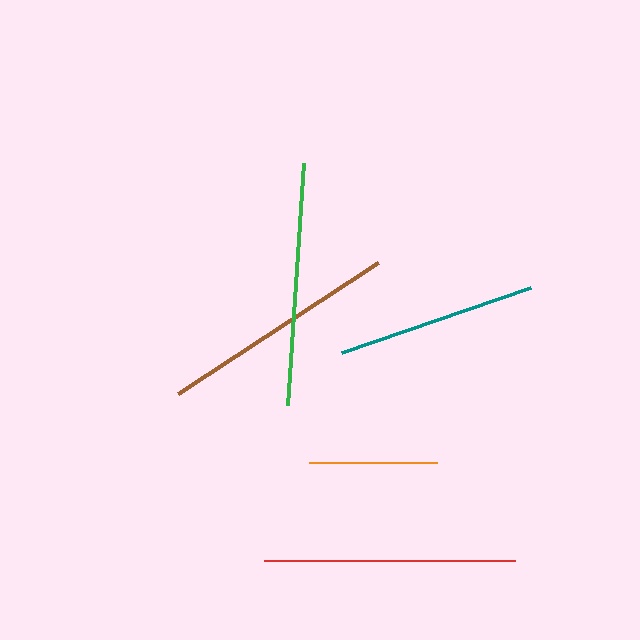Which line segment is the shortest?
The orange line is the shortest at approximately 128 pixels.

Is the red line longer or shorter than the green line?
The red line is longer than the green line.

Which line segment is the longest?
The red line is the longest at approximately 251 pixels.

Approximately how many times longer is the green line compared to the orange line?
The green line is approximately 1.9 times the length of the orange line.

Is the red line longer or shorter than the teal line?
The red line is longer than the teal line.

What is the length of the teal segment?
The teal segment is approximately 199 pixels long.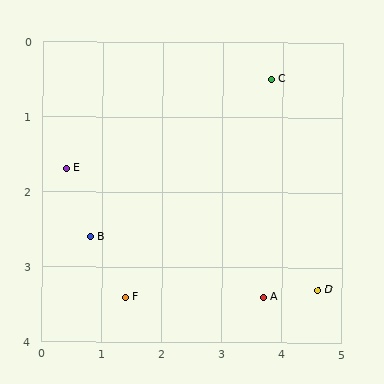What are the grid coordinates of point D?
Point D is at approximately (4.6, 3.3).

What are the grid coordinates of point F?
Point F is at approximately (1.4, 3.4).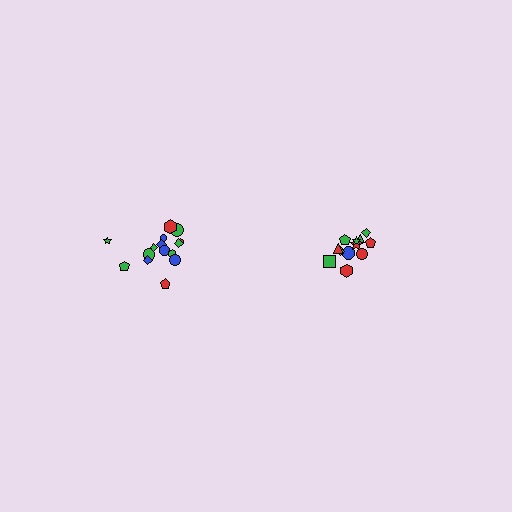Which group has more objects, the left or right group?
The left group.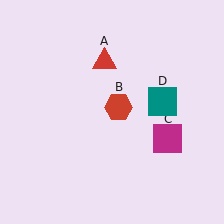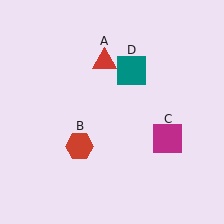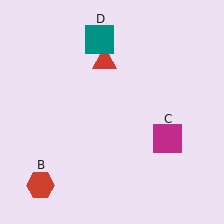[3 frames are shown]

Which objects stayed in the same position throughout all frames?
Red triangle (object A) and magenta square (object C) remained stationary.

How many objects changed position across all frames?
2 objects changed position: red hexagon (object B), teal square (object D).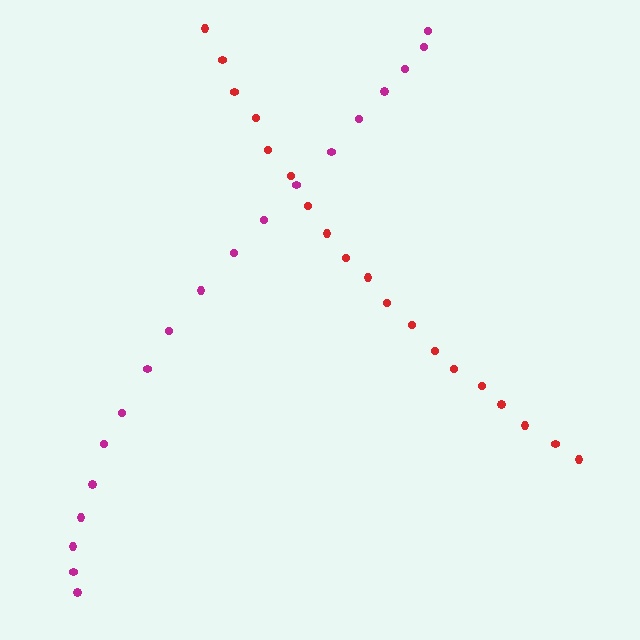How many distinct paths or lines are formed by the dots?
There are 2 distinct paths.